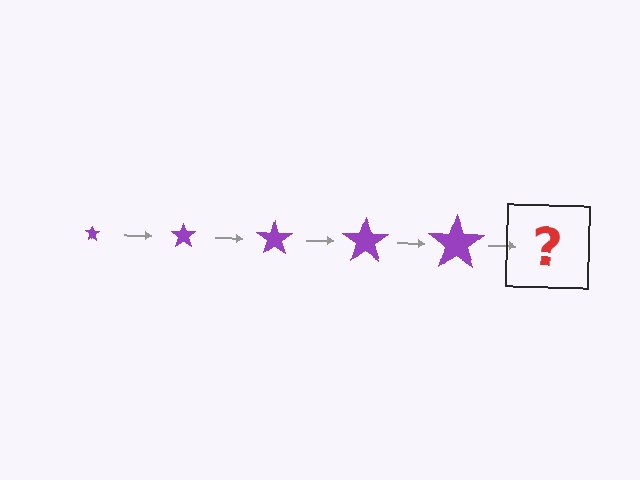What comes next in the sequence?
The next element should be a purple star, larger than the previous one.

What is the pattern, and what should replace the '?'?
The pattern is that the star gets progressively larger each step. The '?' should be a purple star, larger than the previous one.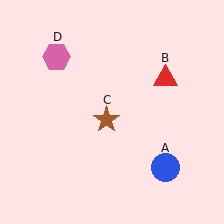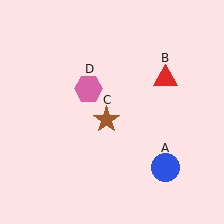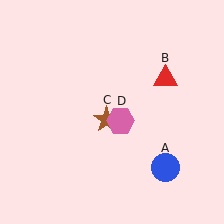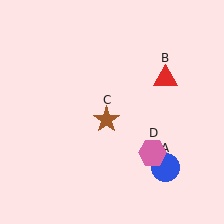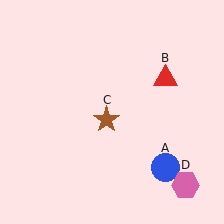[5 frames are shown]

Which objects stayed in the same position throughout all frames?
Blue circle (object A) and red triangle (object B) and brown star (object C) remained stationary.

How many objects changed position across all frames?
1 object changed position: pink hexagon (object D).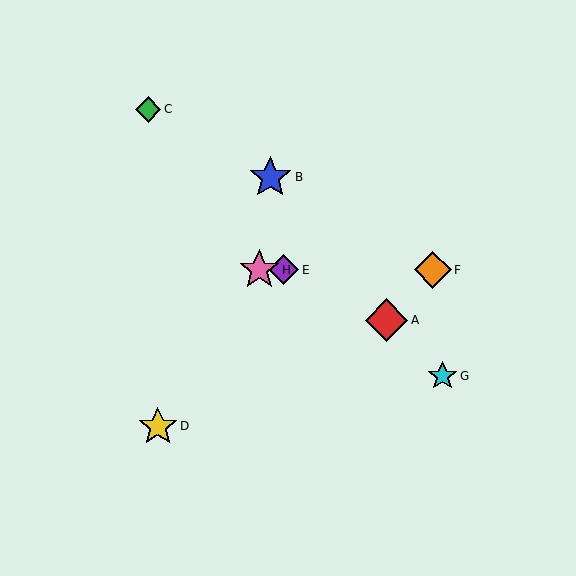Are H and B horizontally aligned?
No, H is at y≈270 and B is at y≈177.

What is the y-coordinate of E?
Object E is at y≈270.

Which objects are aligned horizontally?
Objects E, F, H are aligned horizontally.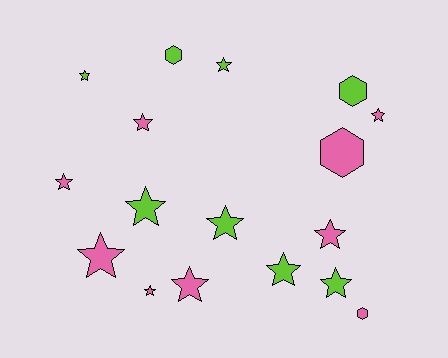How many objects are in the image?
There are 17 objects.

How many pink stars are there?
There are 7 pink stars.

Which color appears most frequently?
Pink, with 9 objects.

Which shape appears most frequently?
Star, with 13 objects.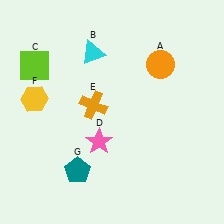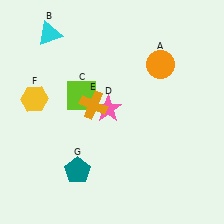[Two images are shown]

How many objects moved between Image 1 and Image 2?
3 objects moved between the two images.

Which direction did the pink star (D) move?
The pink star (D) moved up.